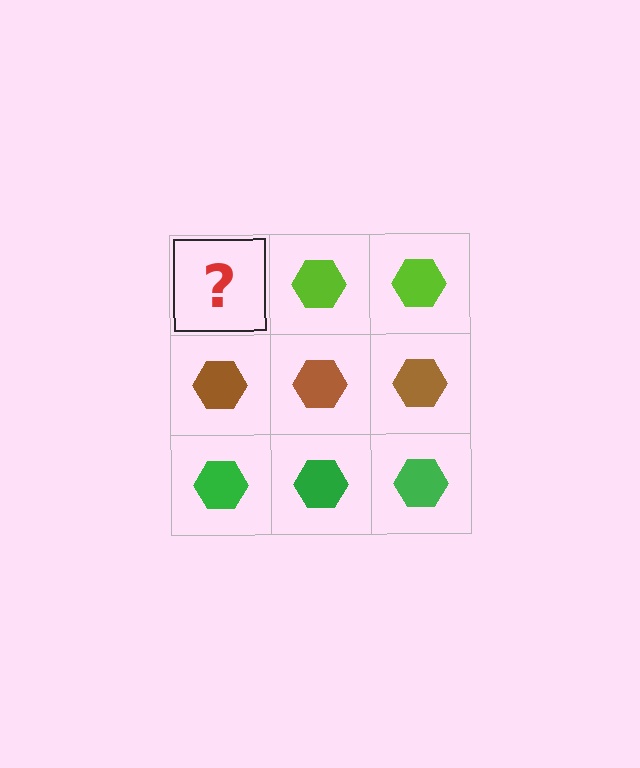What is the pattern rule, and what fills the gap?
The rule is that each row has a consistent color. The gap should be filled with a lime hexagon.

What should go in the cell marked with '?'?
The missing cell should contain a lime hexagon.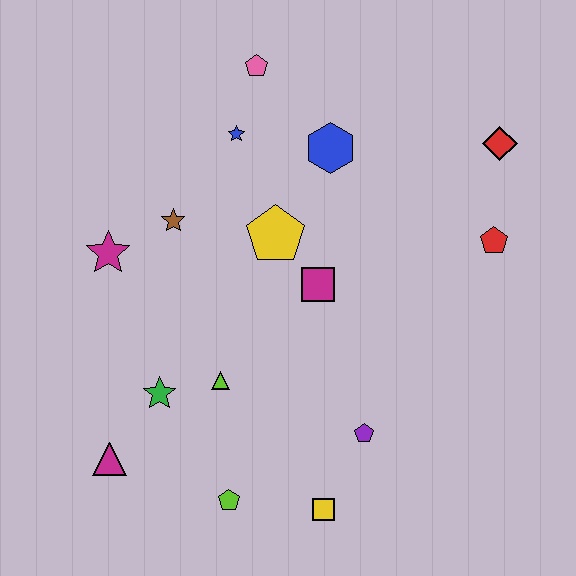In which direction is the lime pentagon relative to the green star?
The lime pentagon is below the green star.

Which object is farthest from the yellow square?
The pink pentagon is farthest from the yellow square.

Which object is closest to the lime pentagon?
The yellow square is closest to the lime pentagon.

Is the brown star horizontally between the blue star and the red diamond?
No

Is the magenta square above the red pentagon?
No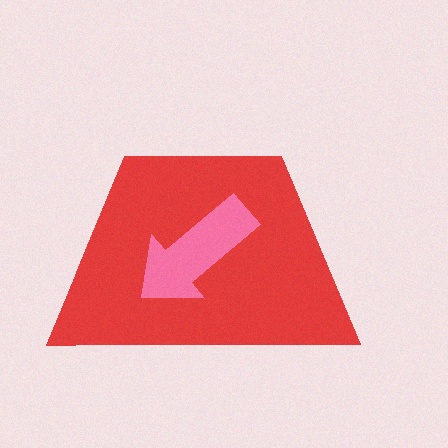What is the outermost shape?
The red trapezoid.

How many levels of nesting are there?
2.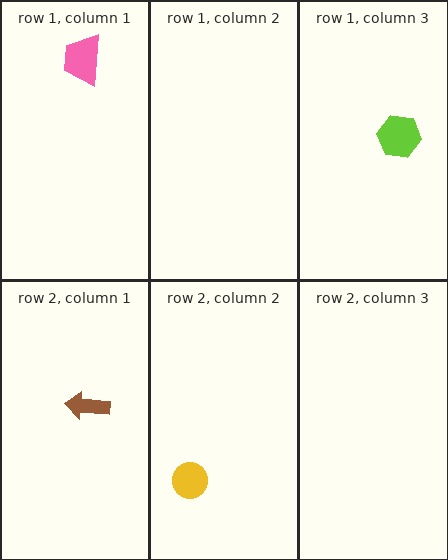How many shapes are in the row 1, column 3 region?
1.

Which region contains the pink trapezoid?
The row 1, column 1 region.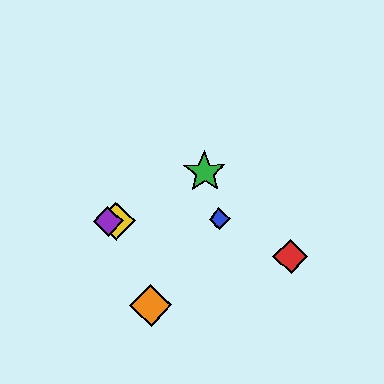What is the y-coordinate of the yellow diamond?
The yellow diamond is at y≈221.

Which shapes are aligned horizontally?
The blue diamond, the yellow diamond, the purple diamond are aligned horizontally.